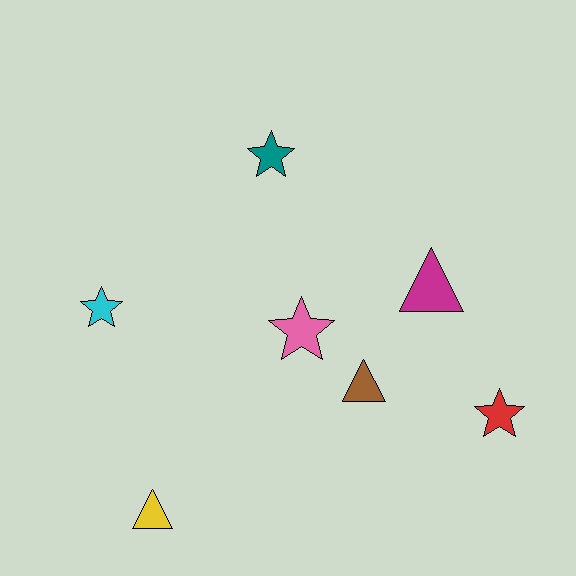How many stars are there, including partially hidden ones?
There are 4 stars.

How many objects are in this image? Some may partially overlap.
There are 7 objects.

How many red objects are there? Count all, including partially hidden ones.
There is 1 red object.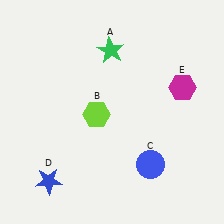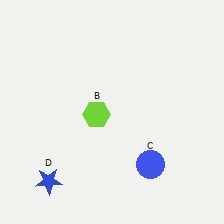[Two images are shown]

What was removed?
The magenta hexagon (E), the green star (A) were removed in Image 2.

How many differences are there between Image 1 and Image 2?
There are 2 differences between the two images.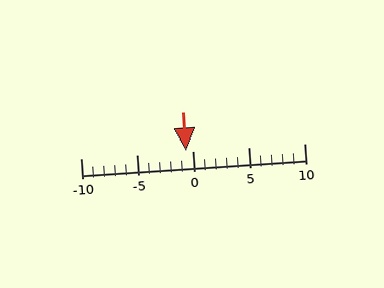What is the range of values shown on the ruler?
The ruler shows values from -10 to 10.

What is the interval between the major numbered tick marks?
The major tick marks are spaced 5 units apart.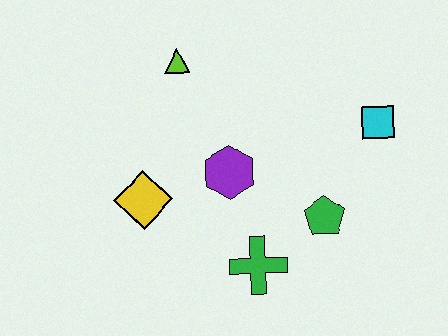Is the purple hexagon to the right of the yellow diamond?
Yes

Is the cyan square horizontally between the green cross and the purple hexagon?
No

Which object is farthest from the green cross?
The lime triangle is farthest from the green cross.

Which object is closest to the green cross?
The green pentagon is closest to the green cross.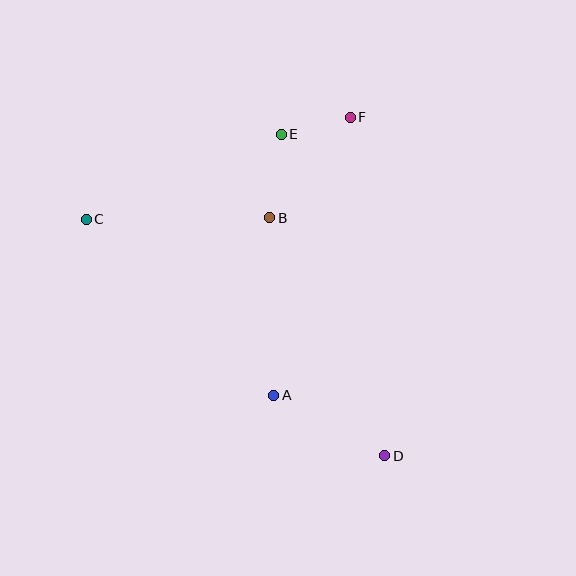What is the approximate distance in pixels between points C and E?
The distance between C and E is approximately 213 pixels.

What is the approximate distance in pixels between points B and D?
The distance between B and D is approximately 264 pixels.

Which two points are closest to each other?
Points E and F are closest to each other.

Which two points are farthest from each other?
Points C and D are farthest from each other.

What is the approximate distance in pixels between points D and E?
The distance between D and E is approximately 338 pixels.